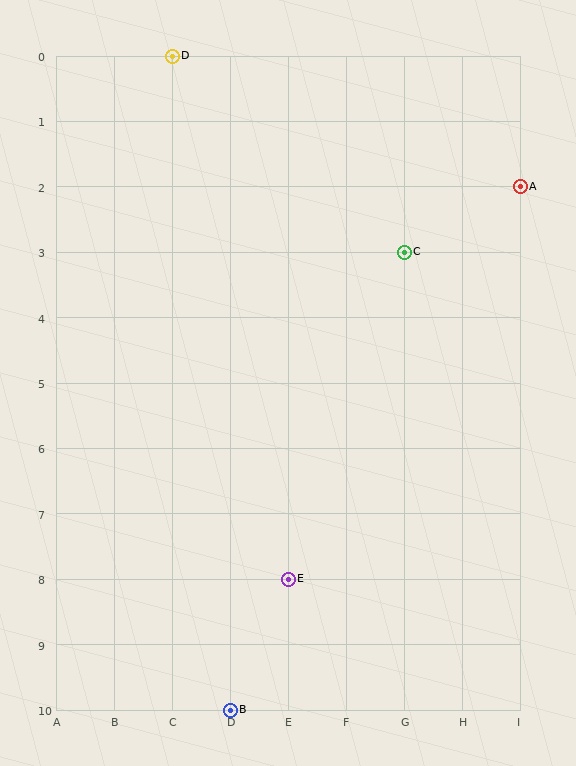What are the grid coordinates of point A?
Point A is at grid coordinates (I, 2).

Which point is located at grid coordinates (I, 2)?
Point A is at (I, 2).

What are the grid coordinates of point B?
Point B is at grid coordinates (D, 10).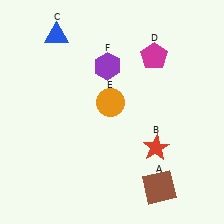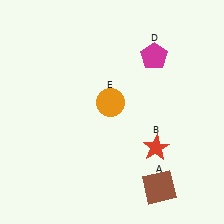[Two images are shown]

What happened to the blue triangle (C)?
The blue triangle (C) was removed in Image 2. It was in the top-left area of Image 1.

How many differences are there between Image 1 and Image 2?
There are 2 differences between the two images.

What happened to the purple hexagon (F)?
The purple hexagon (F) was removed in Image 2. It was in the top-left area of Image 1.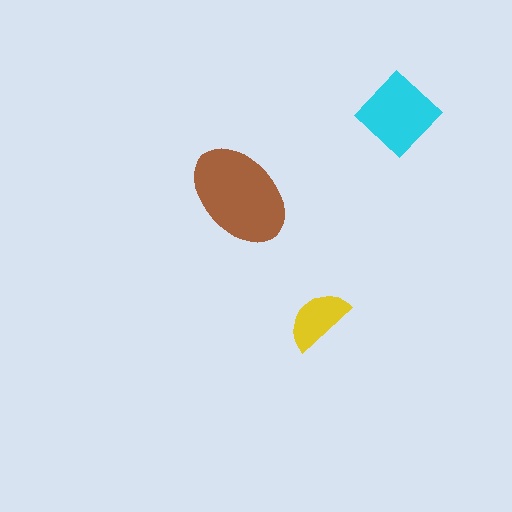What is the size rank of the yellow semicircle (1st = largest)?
3rd.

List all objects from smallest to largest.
The yellow semicircle, the cyan diamond, the brown ellipse.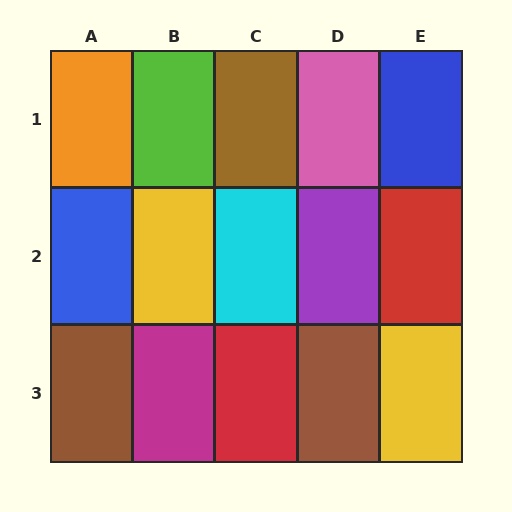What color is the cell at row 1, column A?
Orange.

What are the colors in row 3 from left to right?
Brown, magenta, red, brown, yellow.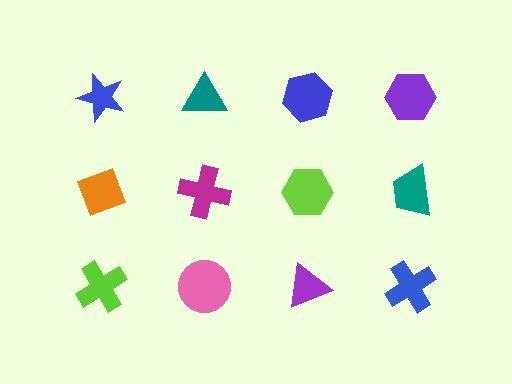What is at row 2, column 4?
A teal trapezoid.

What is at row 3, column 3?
A purple triangle.